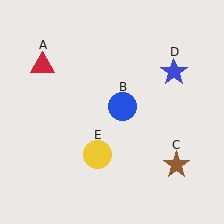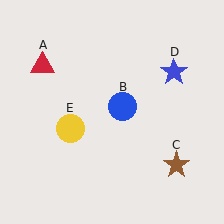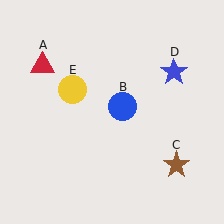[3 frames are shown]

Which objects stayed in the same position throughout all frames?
Red triangle (object A) and blue circle (object B) and brown star (object C) and blue star (object D) remained stationary.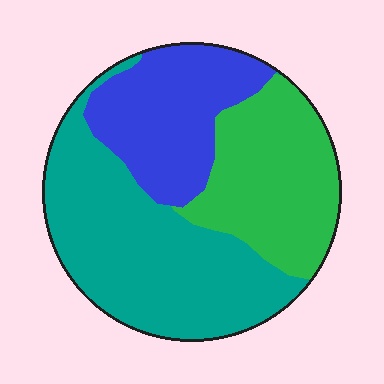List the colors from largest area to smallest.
From largest to smallest: teal, green, blue.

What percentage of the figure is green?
Green takes up about one third (1/3) of the figure.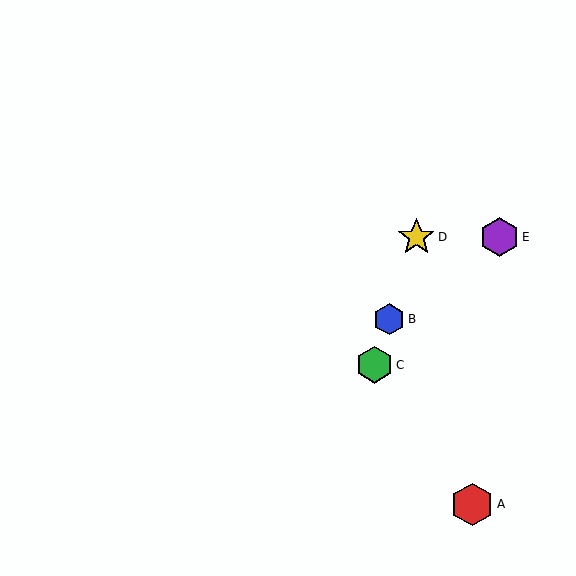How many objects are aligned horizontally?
2 objects (D, E) are aligned horizontally.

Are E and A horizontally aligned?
No, E is at y≈237 and A is at y≈504.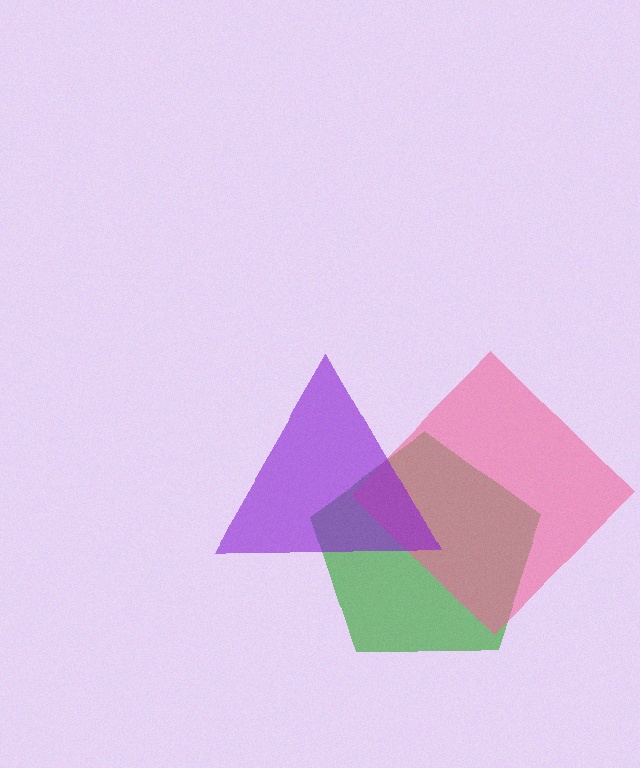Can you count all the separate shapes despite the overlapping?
Yes, there are 3 separate shapes.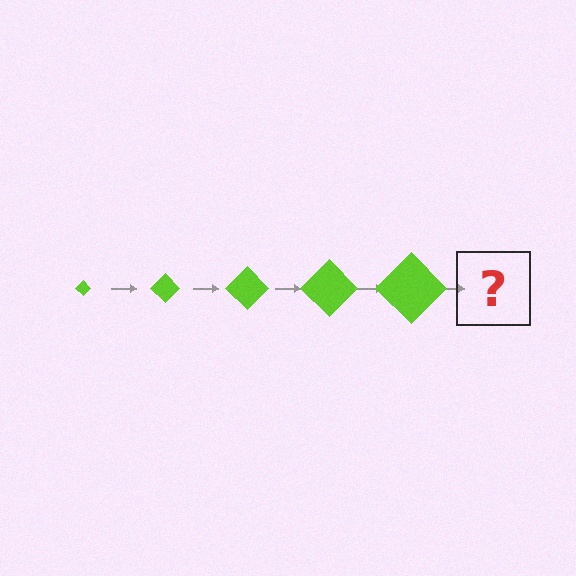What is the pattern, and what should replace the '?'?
The pattern is that the diamond gets progressively larger each step. The '?' should be a lime diamond, larger than the previous one.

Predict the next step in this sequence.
The next step is a lime diamond, larger than the previous one.